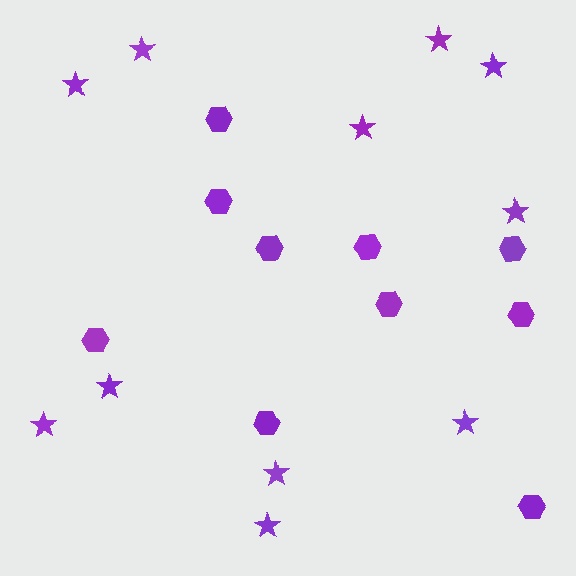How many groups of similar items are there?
There are 2 groups: one group of stars (11) and one group of hexagons (10).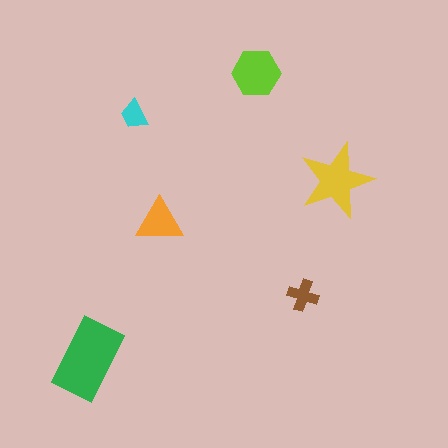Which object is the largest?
The green rectangle.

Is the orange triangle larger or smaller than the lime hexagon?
Smaller.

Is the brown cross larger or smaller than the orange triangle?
Smaller.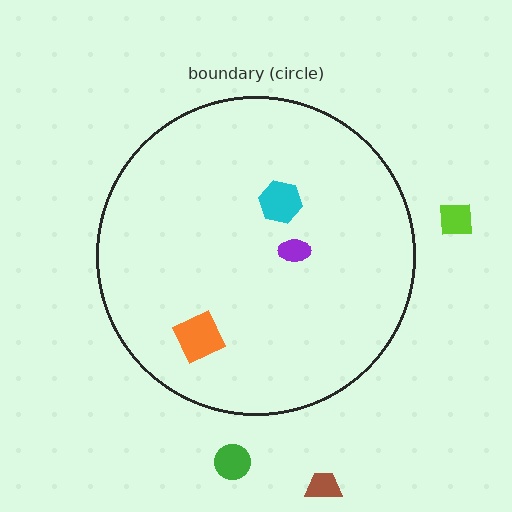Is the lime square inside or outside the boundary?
Outside.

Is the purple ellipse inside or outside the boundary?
Inside.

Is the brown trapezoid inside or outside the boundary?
Outside.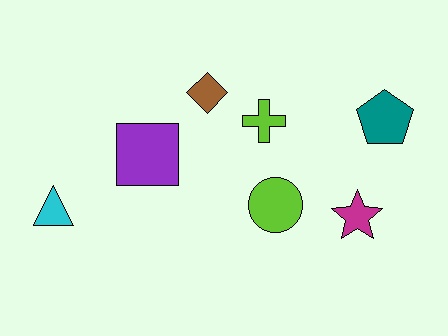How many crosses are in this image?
There is 1 cross.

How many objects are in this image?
There are 7 objects.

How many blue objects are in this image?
There are no blue objects.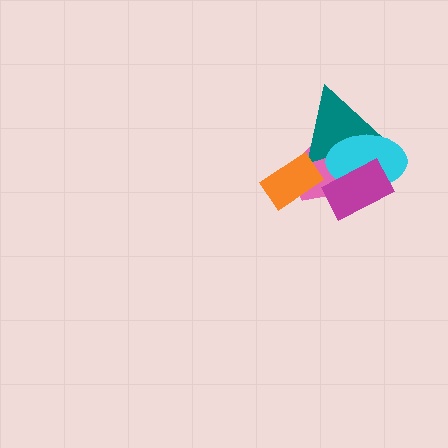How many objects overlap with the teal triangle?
3 objects overlap with the teal triangle.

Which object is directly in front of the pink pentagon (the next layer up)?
The teal triangle is directly in front of the pink pentagon.